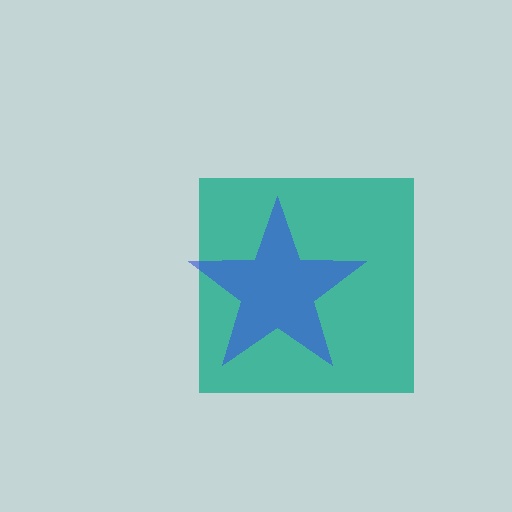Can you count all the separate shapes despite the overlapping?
Yes, there are 2 separate shapes.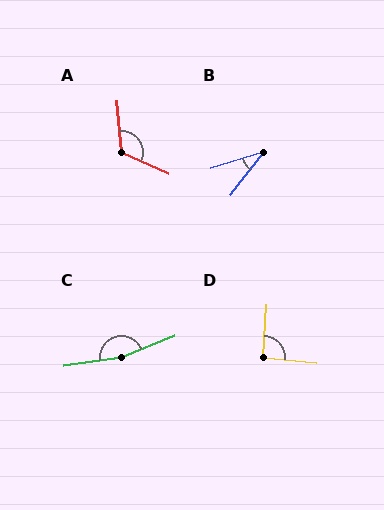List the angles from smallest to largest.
B (36°), D (92°), A (119°), C (166°).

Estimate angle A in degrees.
Approximately 119 degrees.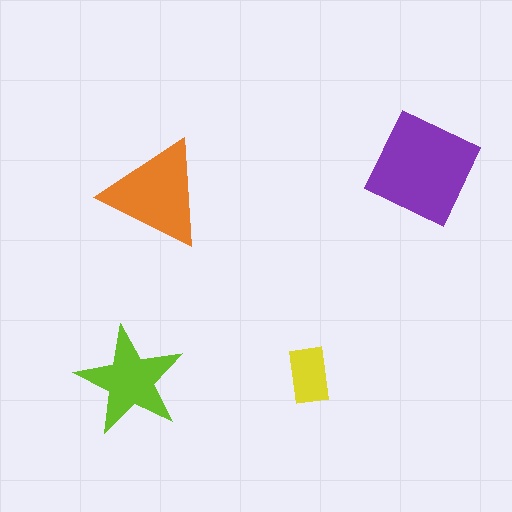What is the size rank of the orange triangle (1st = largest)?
2nd.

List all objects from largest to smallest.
The purple diamond, the orange triangle, the lime star, the yellow rectangle.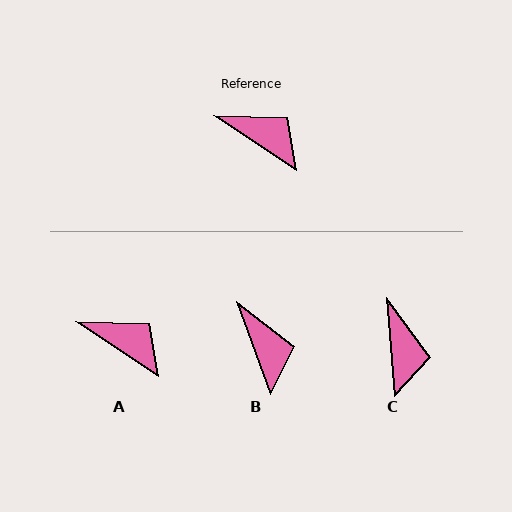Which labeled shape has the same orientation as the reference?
A.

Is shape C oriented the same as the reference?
No, it is off by about 52 degrees.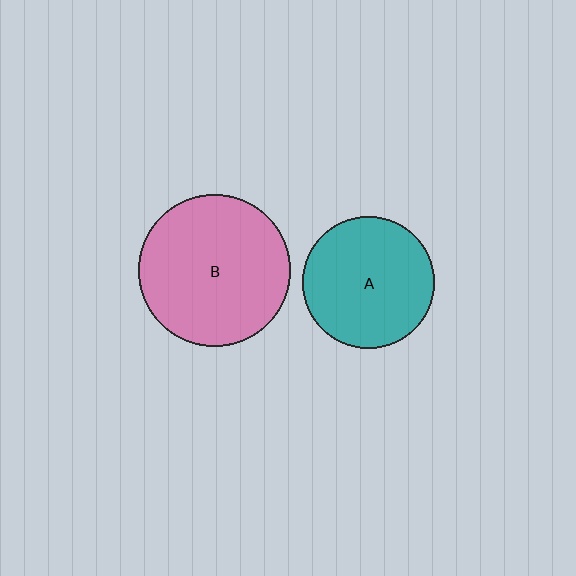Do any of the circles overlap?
No, none of the circles overlap.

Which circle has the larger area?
Circle B (pink).